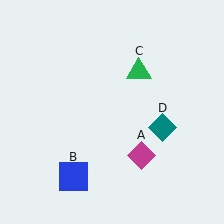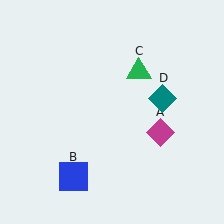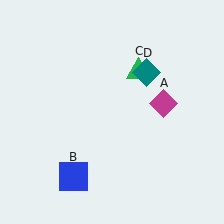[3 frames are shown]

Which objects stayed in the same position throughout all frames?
Blue square (object B) and green triangle (object C) remained stationary.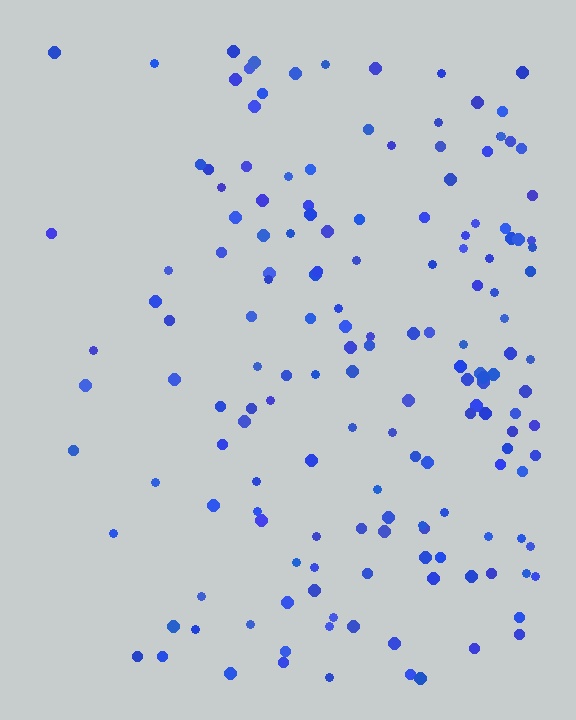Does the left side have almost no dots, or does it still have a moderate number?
Still a moderate number, just noticeably fewer than the right.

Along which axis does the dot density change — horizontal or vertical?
Horizontal.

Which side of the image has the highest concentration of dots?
The right.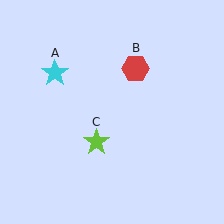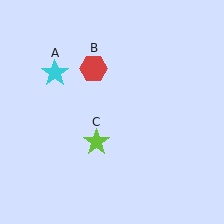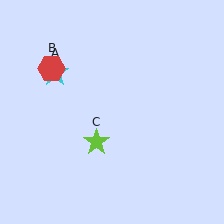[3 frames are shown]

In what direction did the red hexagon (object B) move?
The red hexagon (object B) moved left.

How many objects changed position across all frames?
1 object changed position: red hexagon (object B).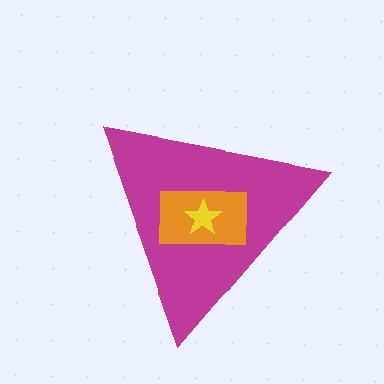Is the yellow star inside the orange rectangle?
Yes.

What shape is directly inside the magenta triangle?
The orange rectangle.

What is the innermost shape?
The yellow star.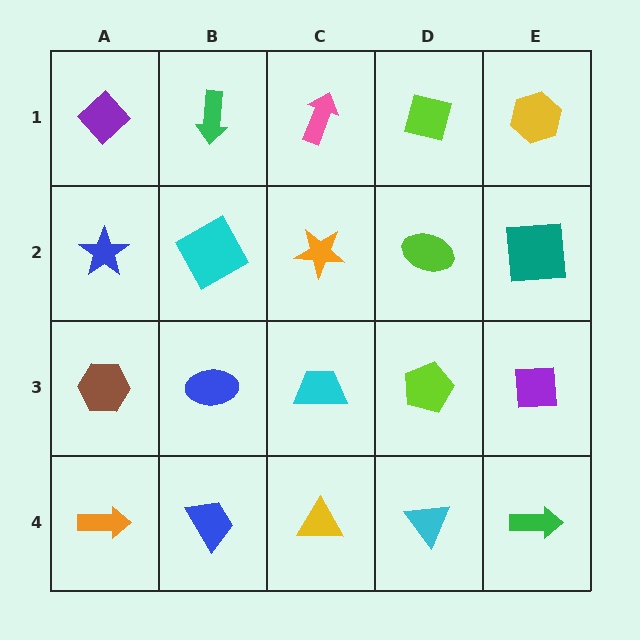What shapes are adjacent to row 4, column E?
A purple square (row 3, column E), a cyan triangle (row 4, column D).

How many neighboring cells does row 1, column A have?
2.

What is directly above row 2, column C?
A pink arrow.